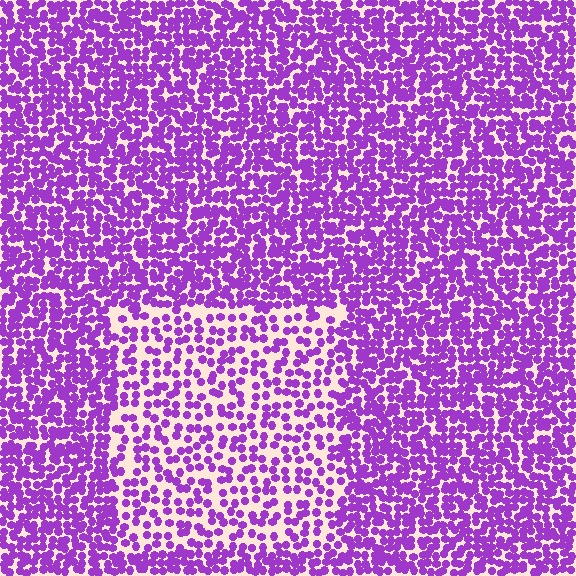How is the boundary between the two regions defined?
The boundary is defined by a change in element density (approximately 1.9x ratio). All elements are the same color, size, and shape.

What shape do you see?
I see a rectangle.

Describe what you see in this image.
The image contains small purple elements arranged at two different densities. A rectangle-shaped region is visible where the elements are less densely packed than the surrounding area.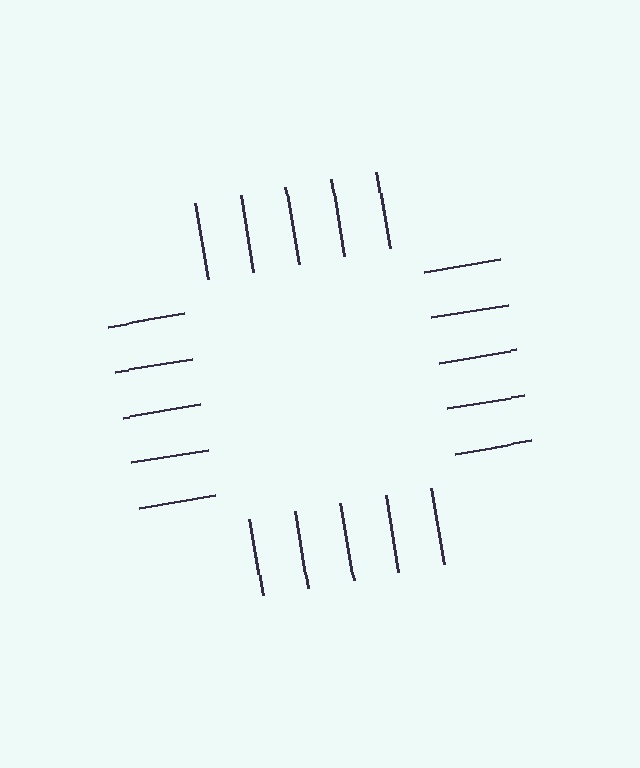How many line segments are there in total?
20 — 5 along each of the 4 edges.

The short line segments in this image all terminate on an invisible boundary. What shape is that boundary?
An illusory square — the line segments terminate on its edges but no continuous stroke is drawn.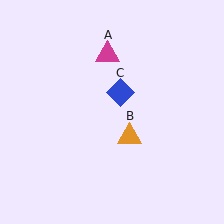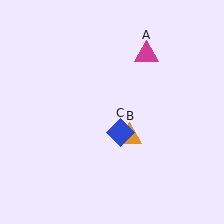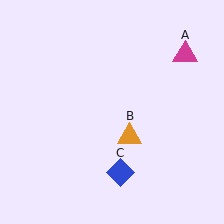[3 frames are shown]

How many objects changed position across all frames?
2 objects changed position: magenta triangle (object A), blue diamond (object C).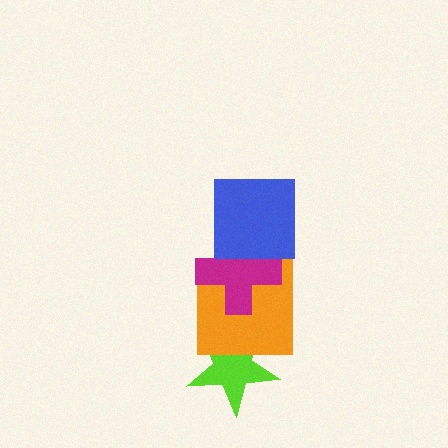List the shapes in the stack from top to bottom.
From top to bottom: the blue square, the magenta cross, the orange square, the lime star.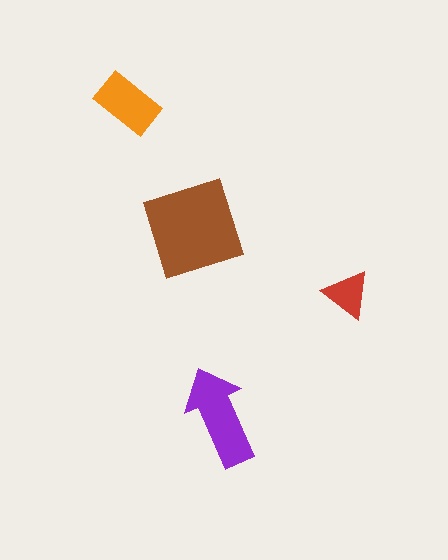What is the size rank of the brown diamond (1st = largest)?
1st.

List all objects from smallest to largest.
The red triangle, the orange rectangle, the purple arrow, the brown diamond.